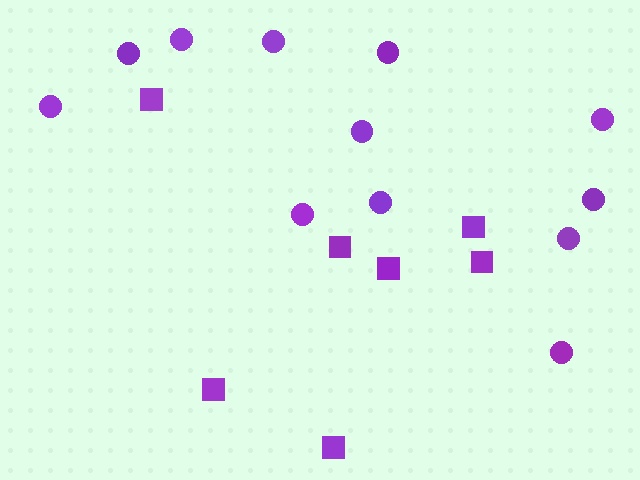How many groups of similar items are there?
There are 2 groups: one group of squares (7) and one group of circles (12).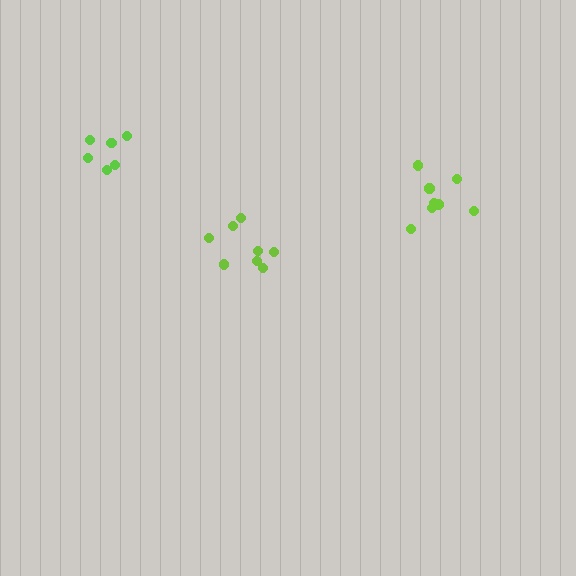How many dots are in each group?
Group 1: 8 dots, Group 2: 8 dots, Group 3: 6 dots (22 total).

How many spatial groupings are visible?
There are 3 spatial groupings.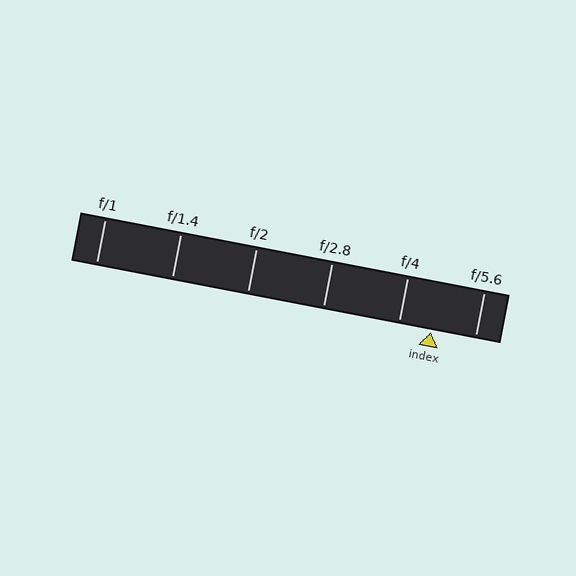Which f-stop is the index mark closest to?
The index mark is closest to f/4.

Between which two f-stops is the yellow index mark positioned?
The index mark is between f/4 and f/5.6.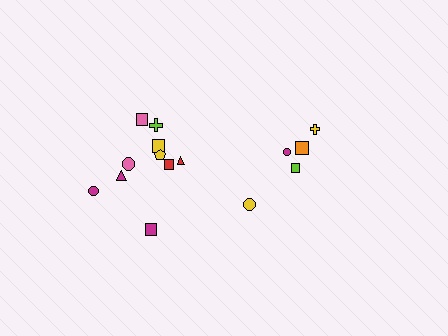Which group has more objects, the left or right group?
The left group.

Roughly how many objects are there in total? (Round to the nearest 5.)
Roughly 15 objects in total.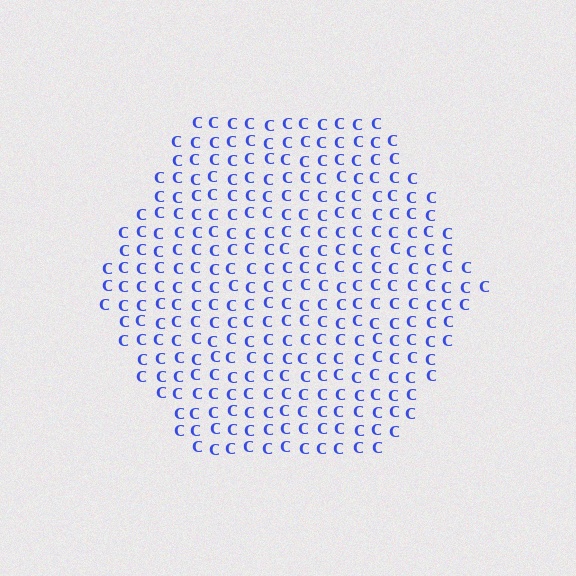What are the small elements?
The small elements are letter C's.